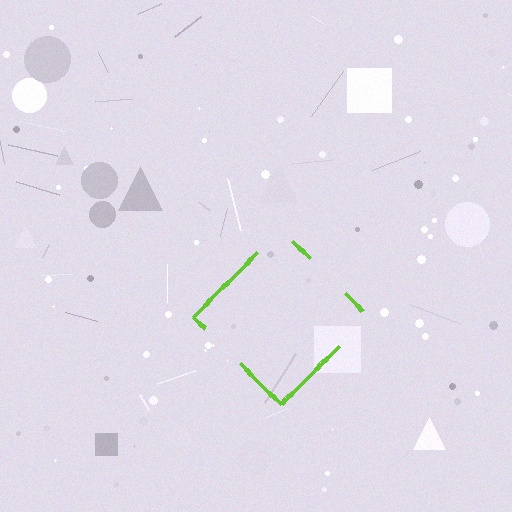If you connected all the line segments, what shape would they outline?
They would outline a diamond.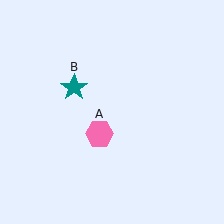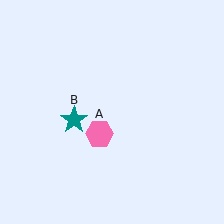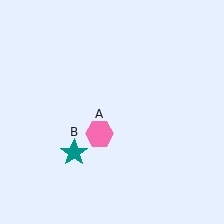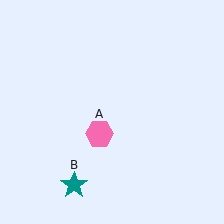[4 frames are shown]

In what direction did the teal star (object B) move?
The teal star (object B) moved down.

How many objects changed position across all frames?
1 object changed position: teal star (object B).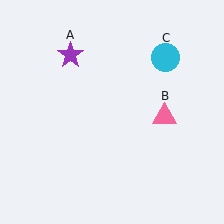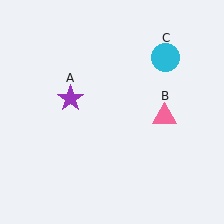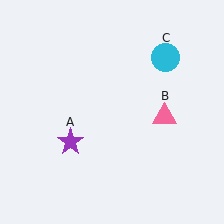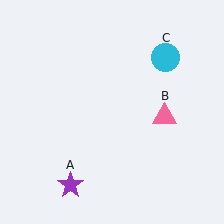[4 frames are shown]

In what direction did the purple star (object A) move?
The purple star (object A) moved down.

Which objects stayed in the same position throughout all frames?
Pink triangle (object B) and cyan circle (object C) remained stationary.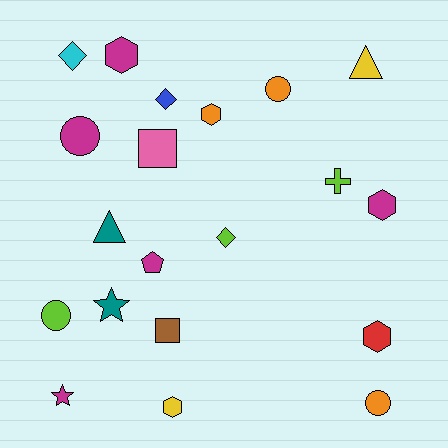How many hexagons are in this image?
There are 5 hexagons.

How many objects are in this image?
There are 20 objects.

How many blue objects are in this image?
There is 1 blue object.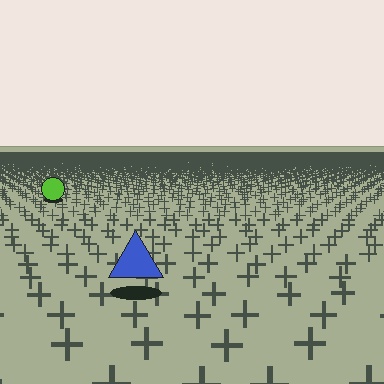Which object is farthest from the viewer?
The lime circle is farthest from the viewer. It appears smaller and the ground texture around it is denser.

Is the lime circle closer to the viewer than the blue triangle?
No. The blue triangle is closer — you can tell from the texture gradient: the ground texture is coarser near it.